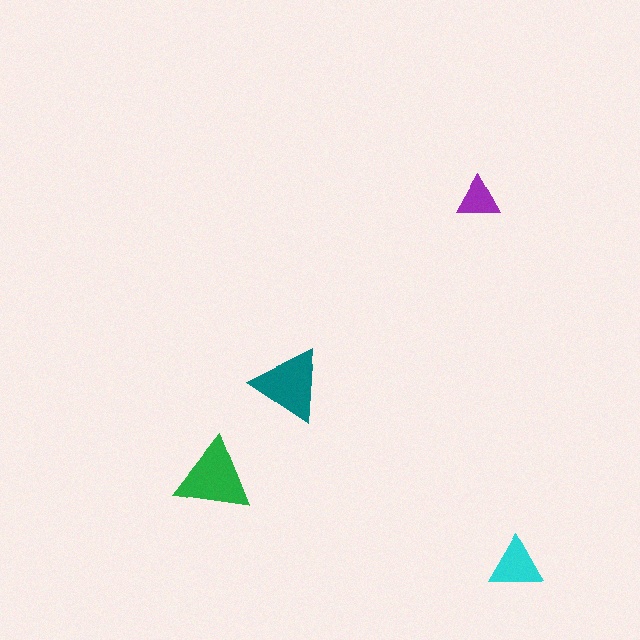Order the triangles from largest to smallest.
the green one, the teal one, the cyan one, the purple one.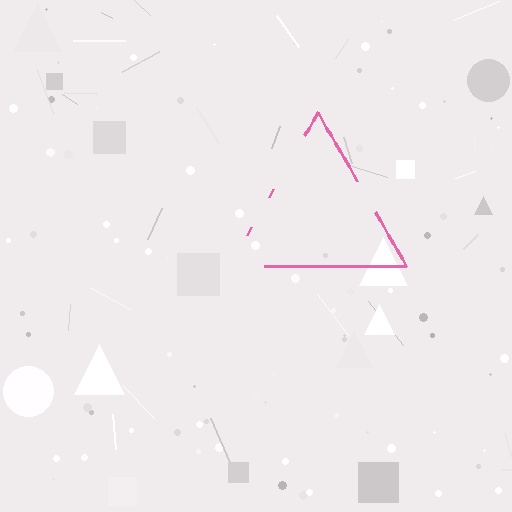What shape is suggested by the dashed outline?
The dashed outline suggests a triangle.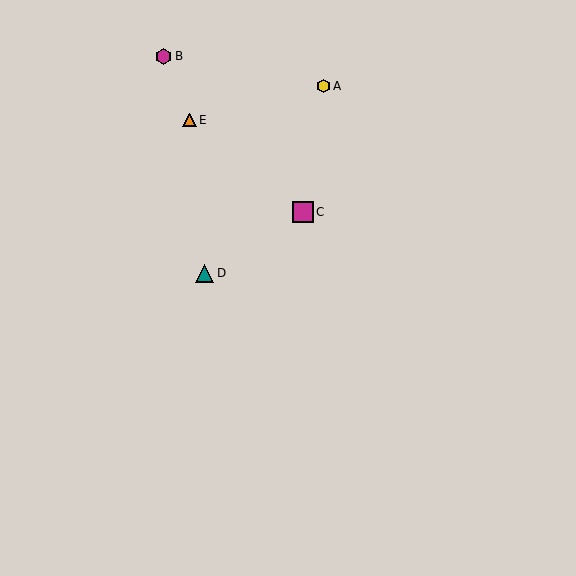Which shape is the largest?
The magenta square (labeled C) is the largest.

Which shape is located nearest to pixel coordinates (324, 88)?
The yellow hexagon (labeled A) at (324, 86) is nearest to that location.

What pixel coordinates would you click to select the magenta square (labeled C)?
Click at (303, 212) to select the magenta square C.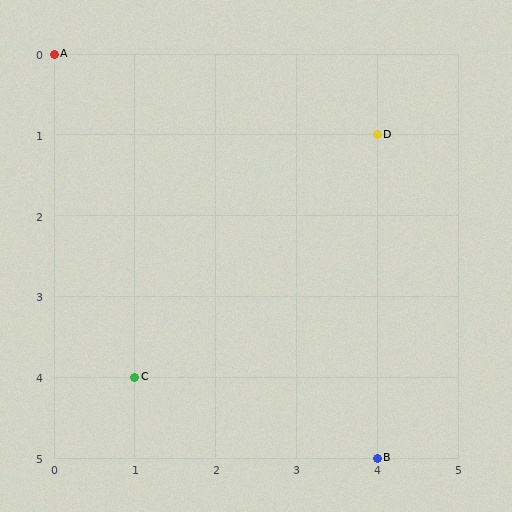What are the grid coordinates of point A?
Point A is at grid coordinates (0, 0).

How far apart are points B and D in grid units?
Points B and D are 4 rows apart.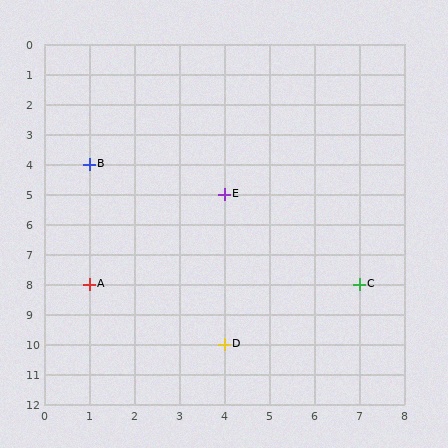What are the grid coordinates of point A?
Point A is at grid coordinates (1, 8).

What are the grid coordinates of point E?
Point E is at grid coordinates (4, 5).